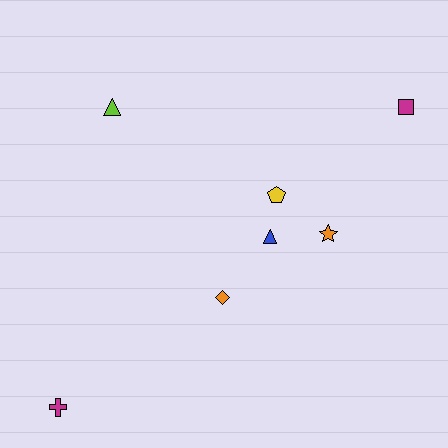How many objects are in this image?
There are 7 objects.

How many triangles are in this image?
There are 2 triangles.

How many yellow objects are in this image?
There is 1 yellow object.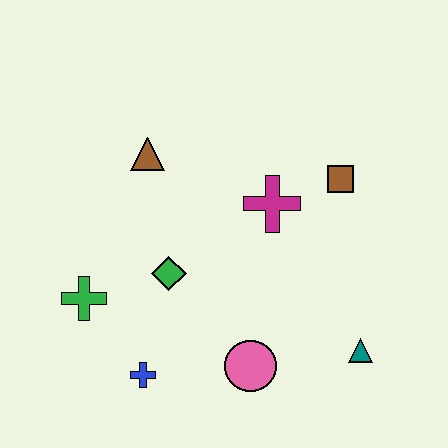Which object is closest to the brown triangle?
The green diamond is closest to the brown triangle.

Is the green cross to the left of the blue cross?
Yes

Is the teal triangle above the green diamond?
No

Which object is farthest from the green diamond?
The teal triangle is farthest from the green diamond.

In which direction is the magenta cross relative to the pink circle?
The magenta cross is above the pink circle.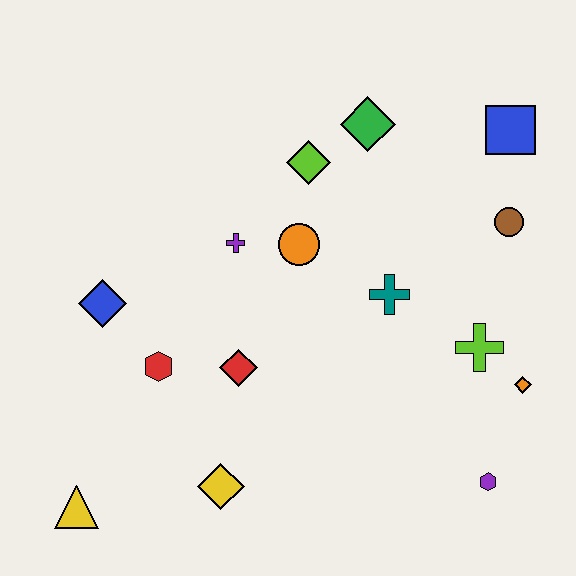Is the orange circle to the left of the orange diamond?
Yes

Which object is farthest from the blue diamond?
The blue square is farthest from the blue diamond.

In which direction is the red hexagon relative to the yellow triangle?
The red hexagon is above the yellow triangle.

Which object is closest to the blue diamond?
The red hexagon is closest to the blue diamond.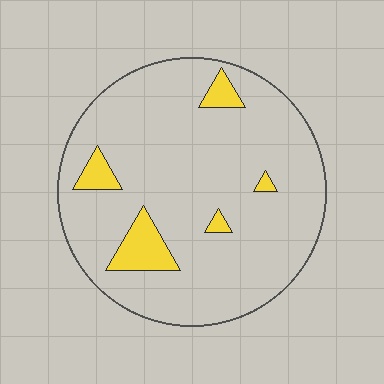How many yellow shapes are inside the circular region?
5.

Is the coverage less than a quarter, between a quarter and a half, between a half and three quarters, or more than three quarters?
Less than a quarter.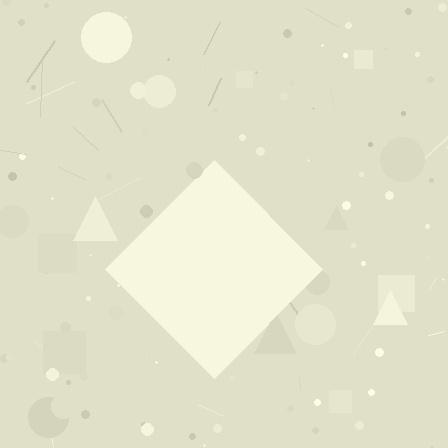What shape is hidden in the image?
A diamond is hidden in the image.